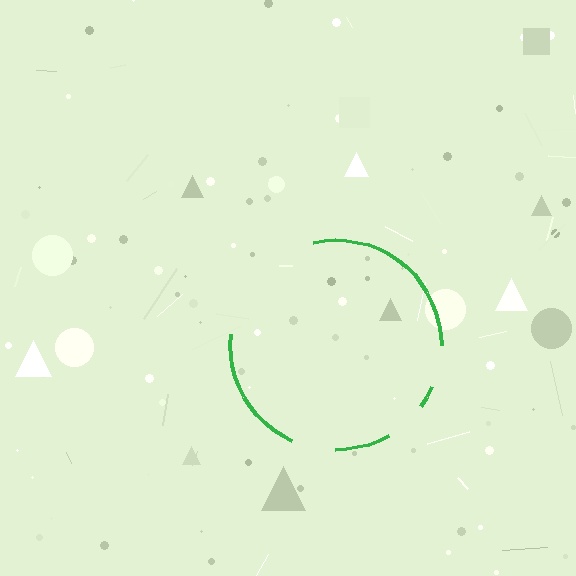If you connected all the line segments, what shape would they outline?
They would outline a circle.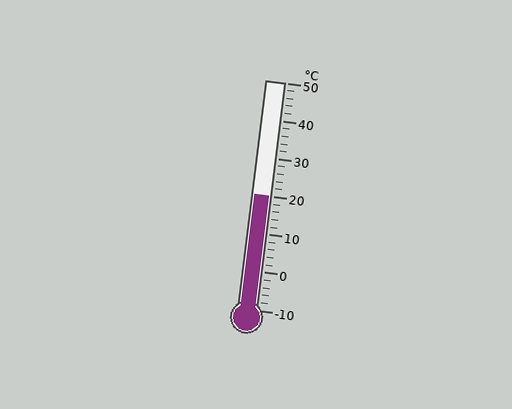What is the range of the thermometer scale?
The thermometer scale ranges from -10°C to 50°C.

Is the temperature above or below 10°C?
The temperature is above 10°C.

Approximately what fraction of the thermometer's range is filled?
The thermometer is filled to approximately 50% of its range.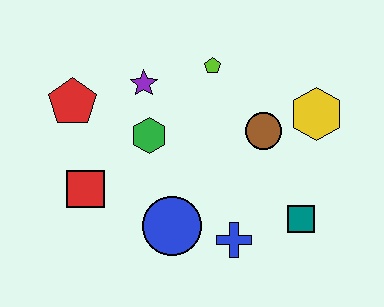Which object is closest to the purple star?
The green hexagon is closest to the purple star.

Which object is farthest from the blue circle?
The yellow hexagon is farthest from the blue circle.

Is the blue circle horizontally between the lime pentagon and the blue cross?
No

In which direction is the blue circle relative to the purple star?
The blue circle is below the purple star.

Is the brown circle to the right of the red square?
Yes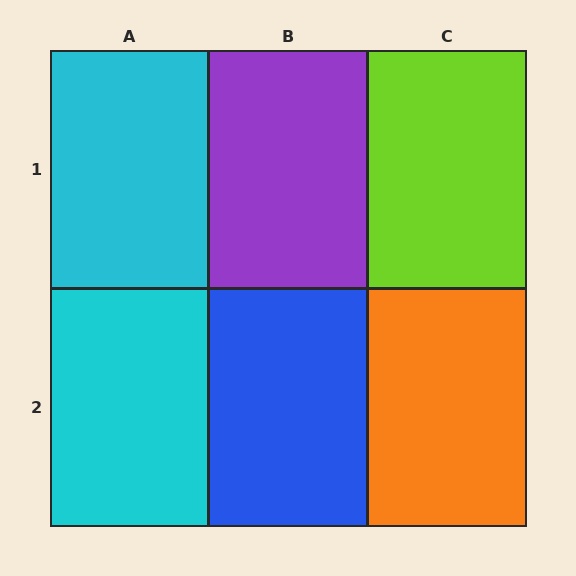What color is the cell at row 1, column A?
Cyan.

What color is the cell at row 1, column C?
Lime.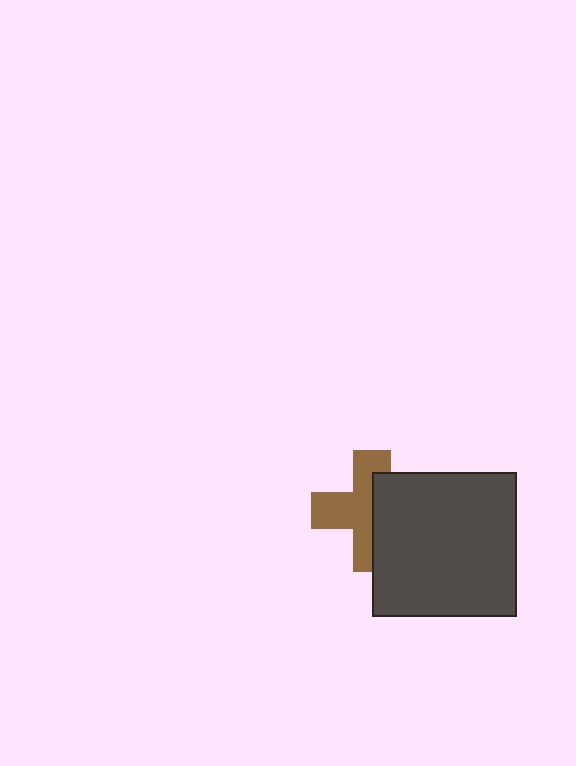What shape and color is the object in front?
The object in front is a dark gray square.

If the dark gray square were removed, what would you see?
You would see the complete brown cross.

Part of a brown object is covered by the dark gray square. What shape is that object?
It is a cross.